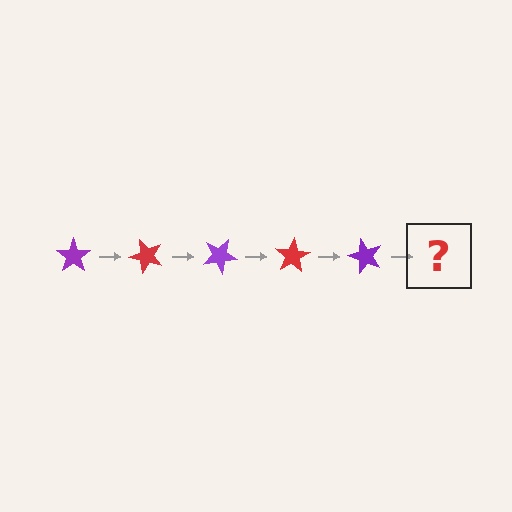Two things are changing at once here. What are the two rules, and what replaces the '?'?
The two rules are that it rotates 50 degrees each step and the color cycles through purple and red. The '?' should be a red star, rotated 250 degrees from the start.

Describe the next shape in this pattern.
It should be a red star, rotated 250 degrees from the start.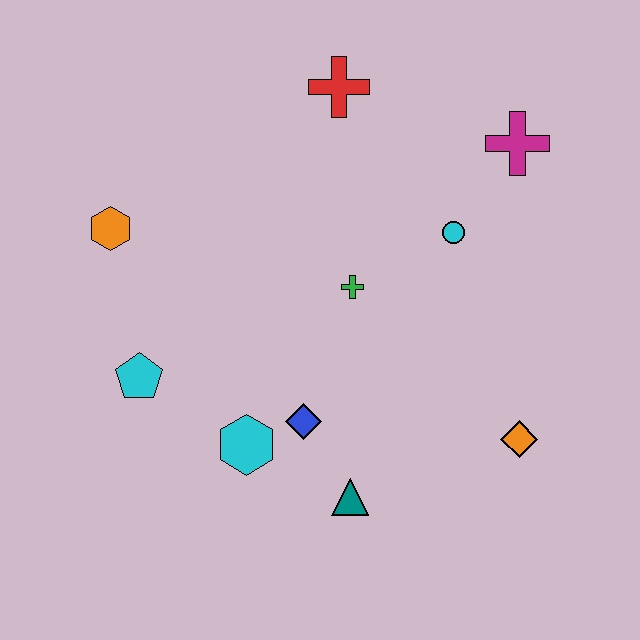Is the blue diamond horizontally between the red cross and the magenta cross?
No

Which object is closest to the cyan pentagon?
The cyan hexagon is closest to the cyan pentagon.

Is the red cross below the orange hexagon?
No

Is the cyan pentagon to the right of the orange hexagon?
Yes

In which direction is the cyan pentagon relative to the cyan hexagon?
The cyan pentagon is to the left of the cyan hexagon.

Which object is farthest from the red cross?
The teal triangle is farthest from the red cross.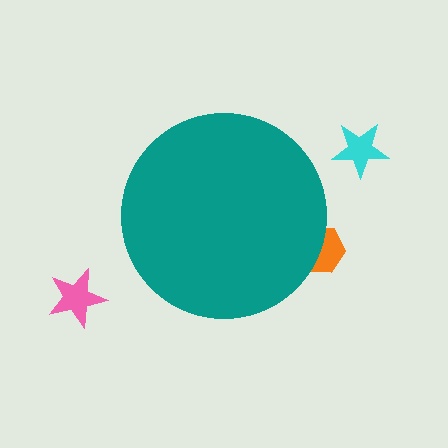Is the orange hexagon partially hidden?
Yes, the orange hexagon is partially hidden behind the teal circle.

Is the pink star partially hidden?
No, the pink star is fully visible.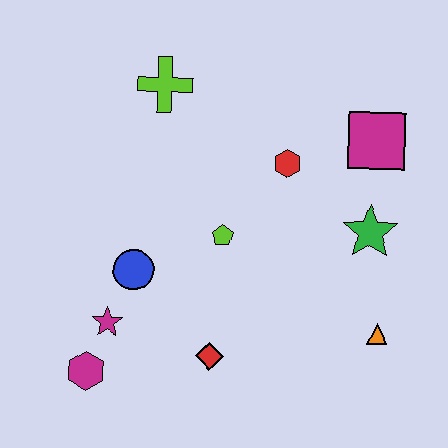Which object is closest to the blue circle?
The magenta star is closest to the blue circle.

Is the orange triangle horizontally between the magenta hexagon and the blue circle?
No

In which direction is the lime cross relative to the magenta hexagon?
The lime cross is above the magenta hexagon.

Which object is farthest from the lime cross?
The orange triangle is farthest from the lime cross.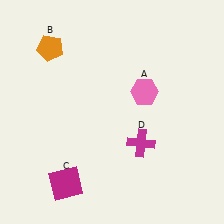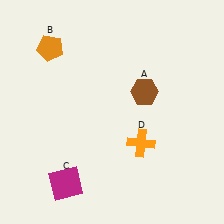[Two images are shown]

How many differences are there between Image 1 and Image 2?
There are 2 differences between the two images.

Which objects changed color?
A changed from pink to brown. D changed from magenta to orange.